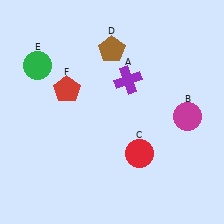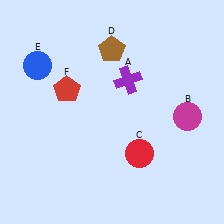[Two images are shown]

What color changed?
The circle (E) changed from green in Image 1 to blue in Image 2.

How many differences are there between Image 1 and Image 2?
There is 1 difference between the two images.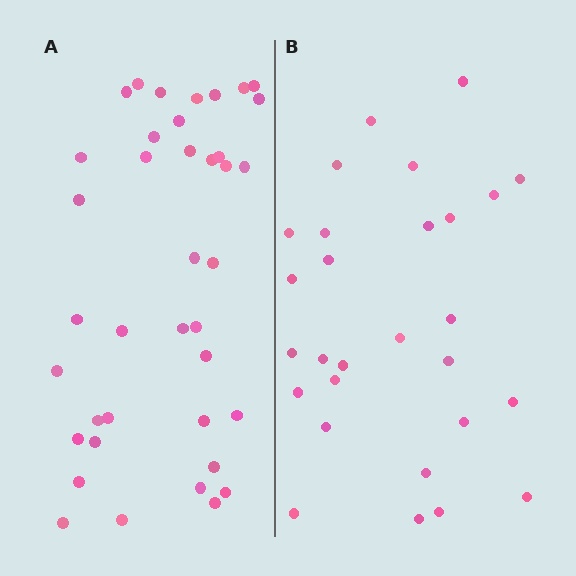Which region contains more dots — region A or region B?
Region A (the left region) has more dots.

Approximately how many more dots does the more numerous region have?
Region A has roughly 12 or so more dots than region B.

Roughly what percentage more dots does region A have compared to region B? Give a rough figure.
About 40% more.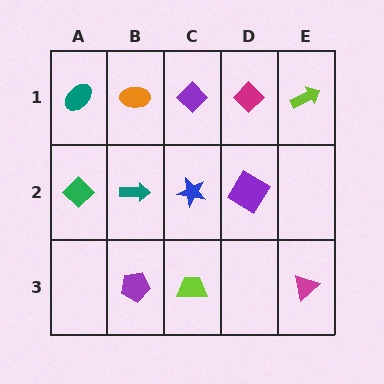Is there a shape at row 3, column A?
No, that cell is empty.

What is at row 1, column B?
An orange ellipse.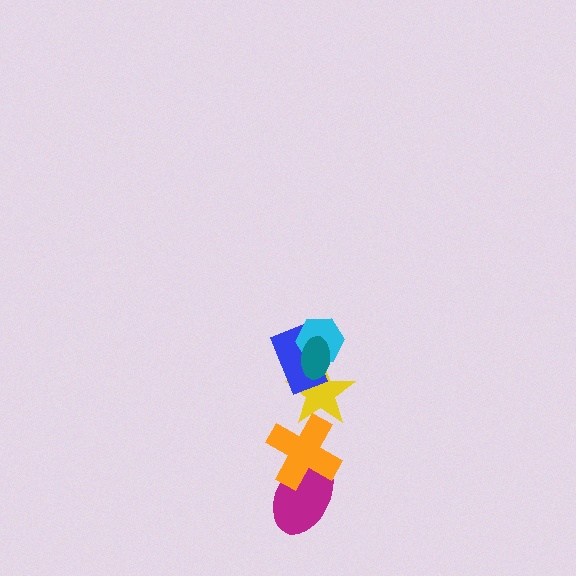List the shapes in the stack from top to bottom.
From top to bottom: the teal ellipse, the cyan hexagon, the blue rectangle, the yellow star, the orange cross, the magenta ellipse.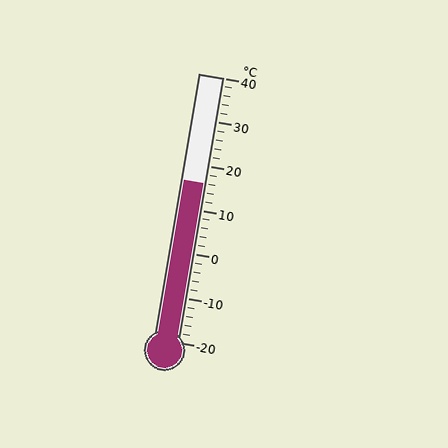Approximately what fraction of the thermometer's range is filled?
The thermometer is filled to approximately 60% of its range.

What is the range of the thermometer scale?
The thermometer scale ranges from -20°C to 40°C.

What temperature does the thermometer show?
The thermometer shows approximately 16°C.